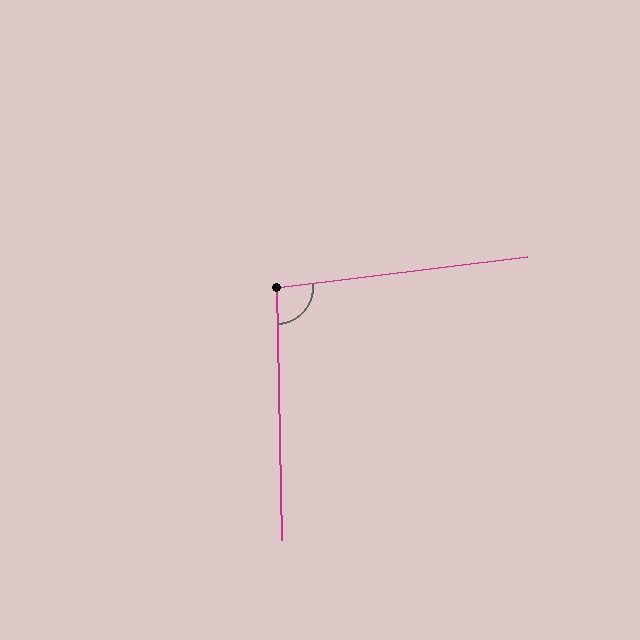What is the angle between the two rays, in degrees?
Approximately 96 degrees.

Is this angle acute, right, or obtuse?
It is obtuse.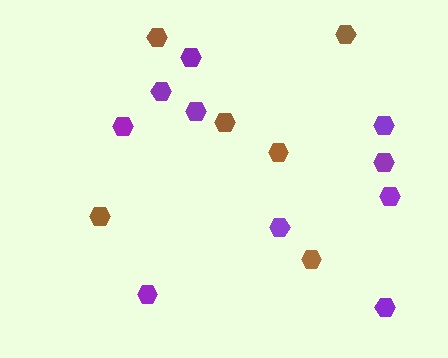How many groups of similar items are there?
There are 2 groups: one group of purple hexagons (10) and one group of brown hexagons (6).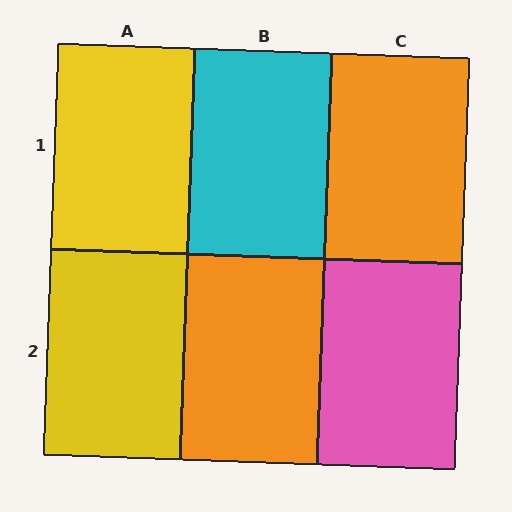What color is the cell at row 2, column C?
Pink.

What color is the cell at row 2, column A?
Yellow.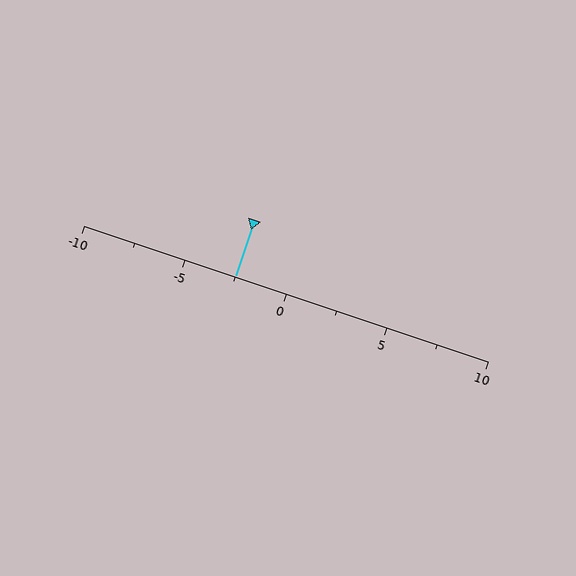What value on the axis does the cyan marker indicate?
The marker indicates approximately -2.5.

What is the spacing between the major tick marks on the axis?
The major ticks are spaced 5 apart.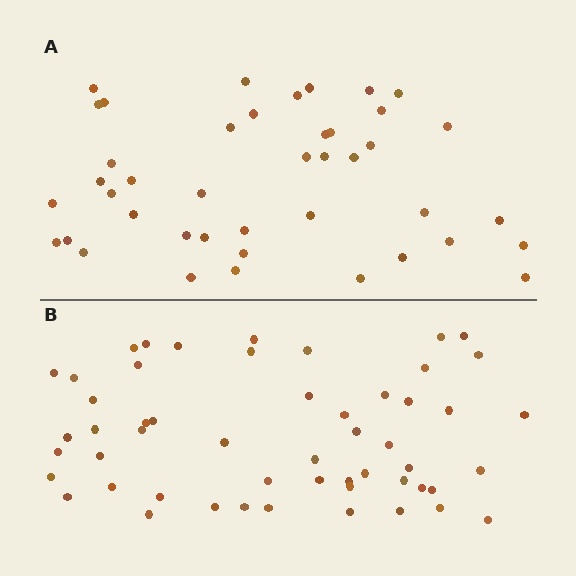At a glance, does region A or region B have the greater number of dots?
Region B (the bottom region) has more dots.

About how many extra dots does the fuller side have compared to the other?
Region B has roughly 12 or so more dots than region A.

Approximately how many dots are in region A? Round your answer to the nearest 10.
About 40 dots. (The exact count is 42, which rounds to 40.)